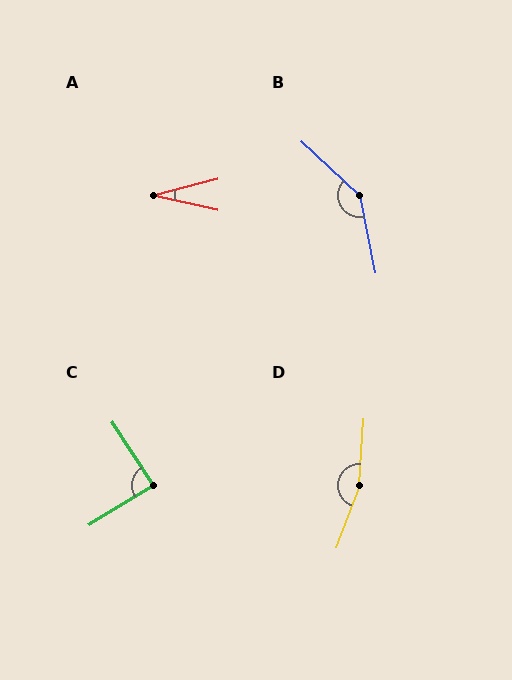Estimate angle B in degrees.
Approximately 145 degrees.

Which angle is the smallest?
A, at approximately 27 degrees.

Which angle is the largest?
D, at approximately 163 degrees.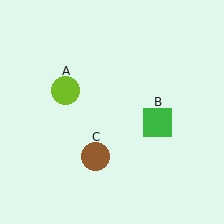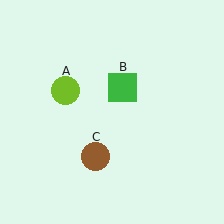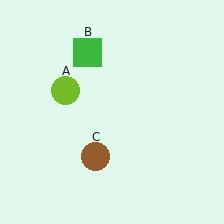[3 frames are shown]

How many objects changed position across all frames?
1 object changed position: green square (object B).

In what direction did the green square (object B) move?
The green square (object B) moved up and to the left.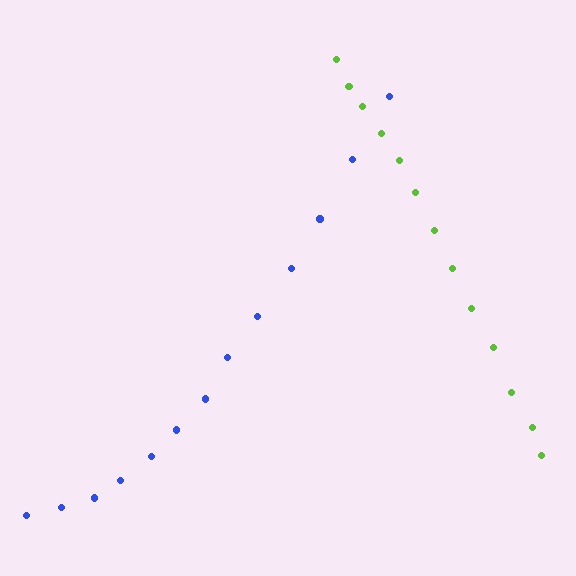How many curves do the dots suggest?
There are 2 distinct paths.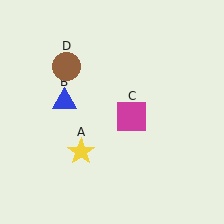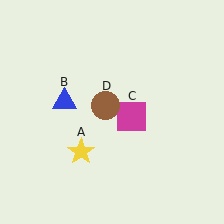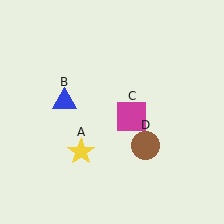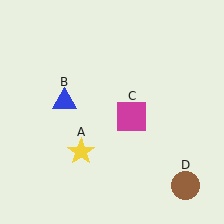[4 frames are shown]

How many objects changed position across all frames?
1 object changed position: brown circle (object D).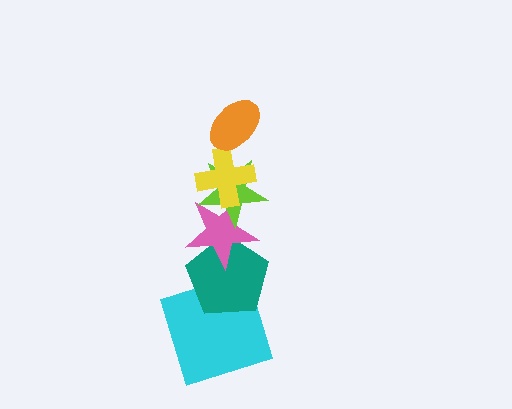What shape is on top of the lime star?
The yellow cross is on top of the lime star.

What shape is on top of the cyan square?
The teal pentagon is on top of the cyan square.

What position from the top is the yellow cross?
The yellow cross is 2nd from the top.